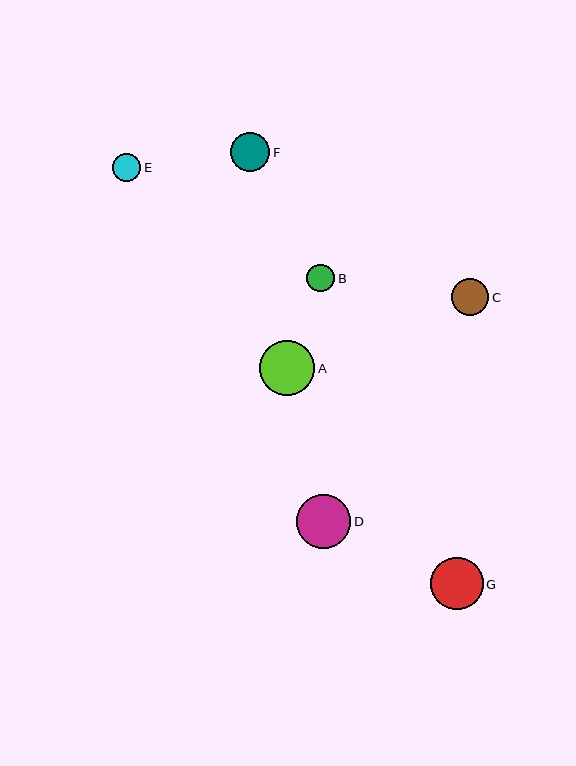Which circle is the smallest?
Circle B is the smallest with a size of approximately 28 pixels.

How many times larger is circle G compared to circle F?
Circle G is approximately 1.3 times the size of circle F.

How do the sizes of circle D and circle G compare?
Circle D and circle G are approximately the same size.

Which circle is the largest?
Circle A is the largest with a size of approximately 55 pixels.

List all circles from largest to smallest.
From largest to smallest: A, D, G, F, C, E, B.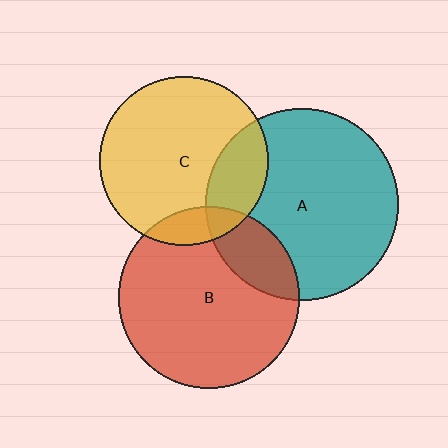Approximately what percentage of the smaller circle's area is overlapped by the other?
Approximately 20%.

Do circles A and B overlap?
Yes.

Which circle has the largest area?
Circle A (teal).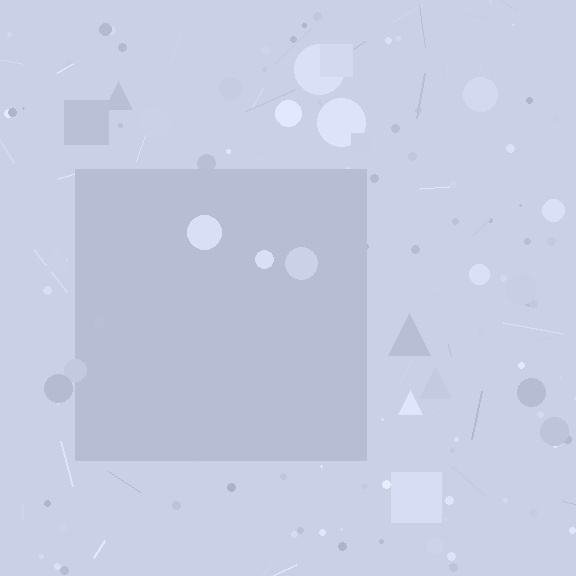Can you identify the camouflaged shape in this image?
The camouflaged shape is a square.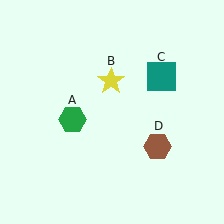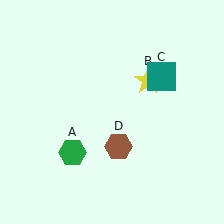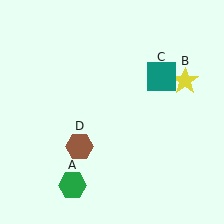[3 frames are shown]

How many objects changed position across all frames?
3 objects changed position: green hexagon (object A), yellow star (object B), brown hexagon (object D).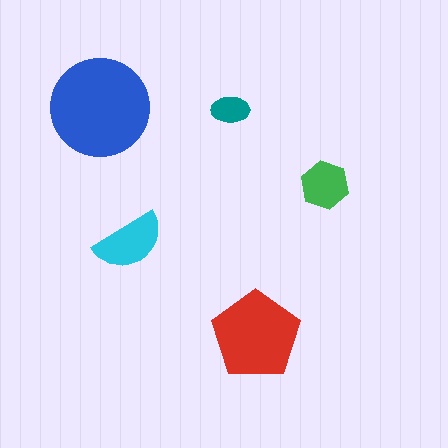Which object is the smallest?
The teal ellipse.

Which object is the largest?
The blue circle.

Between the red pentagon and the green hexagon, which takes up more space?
The red pentagon.